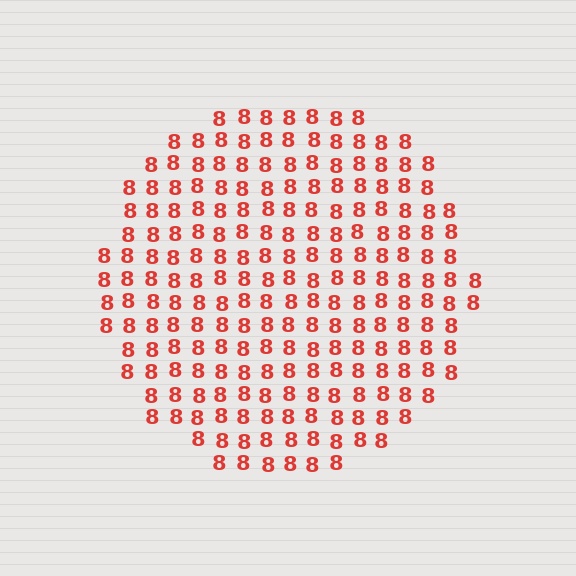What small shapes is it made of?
It is made of small digit 8's.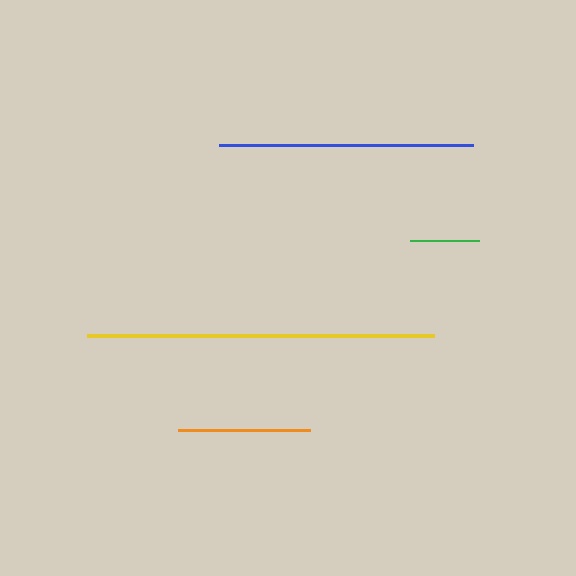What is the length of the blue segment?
The blue segment is approximately 253 pixels long.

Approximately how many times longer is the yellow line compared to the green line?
The yellow line is approximately 5.1 times the length of the green line.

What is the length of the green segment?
The green segment is approximately 69 pixels long.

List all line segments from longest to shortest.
From longest to shortest: yellow, blue, orange, green.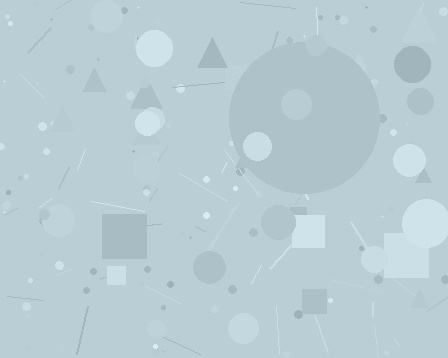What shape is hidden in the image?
A circle is hidden in the image.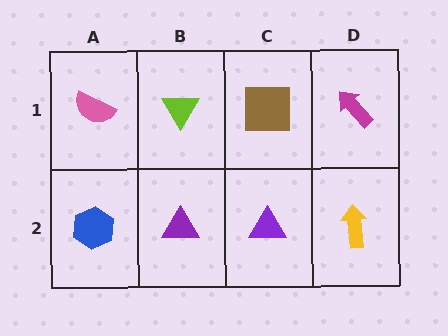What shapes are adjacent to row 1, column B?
A purple triangle (row 2, column B), a pink semicircle (row 1, column A), a brown square (row 1, column C).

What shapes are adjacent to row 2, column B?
A lime triangle (row 1, column B), a blue hexagon (row 2, column A), a purple triangle (row 2, column C).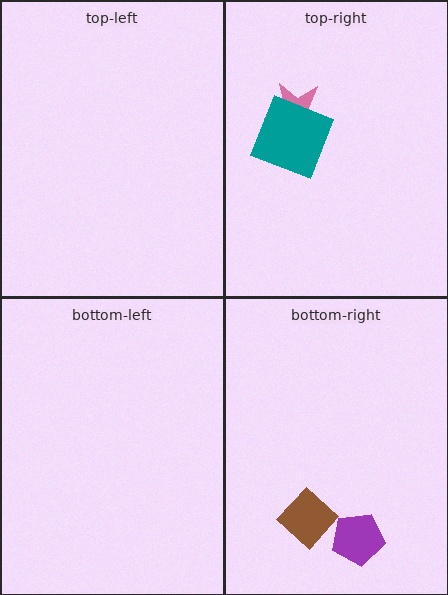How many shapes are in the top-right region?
2.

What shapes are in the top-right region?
The pink star, the teal square.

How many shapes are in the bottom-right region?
2.